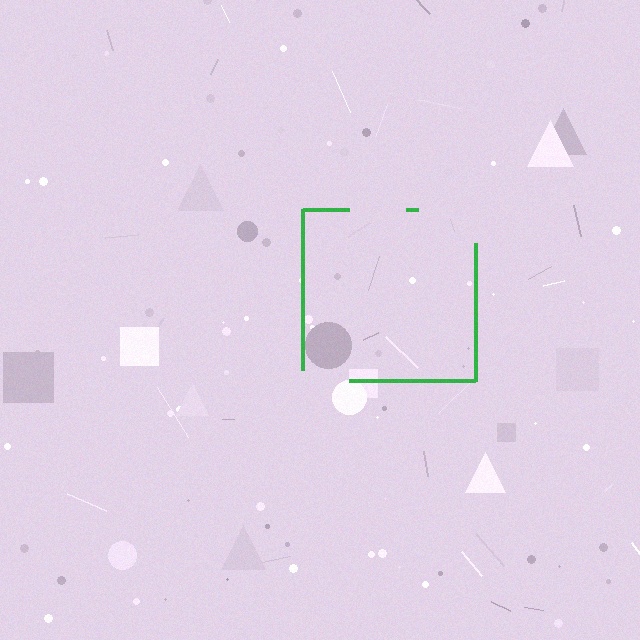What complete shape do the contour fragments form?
The contour fragments form a square.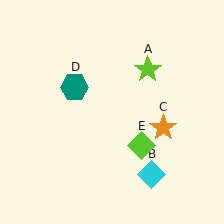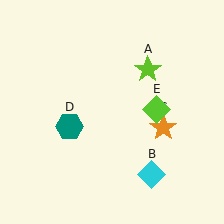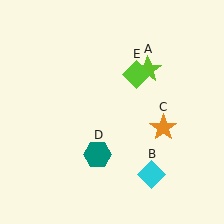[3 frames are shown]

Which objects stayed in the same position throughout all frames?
Lime star (object A) and cyan diamond (object B) and orange star (object C) remained stationary.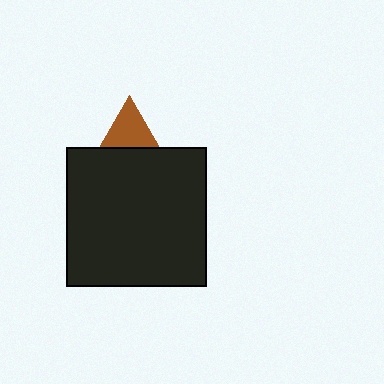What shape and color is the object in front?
The object in front is a black square.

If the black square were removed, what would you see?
You would see the complete brown triangle.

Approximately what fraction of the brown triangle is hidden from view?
Roughly 55% of the brown triangle is hidden behind the black square.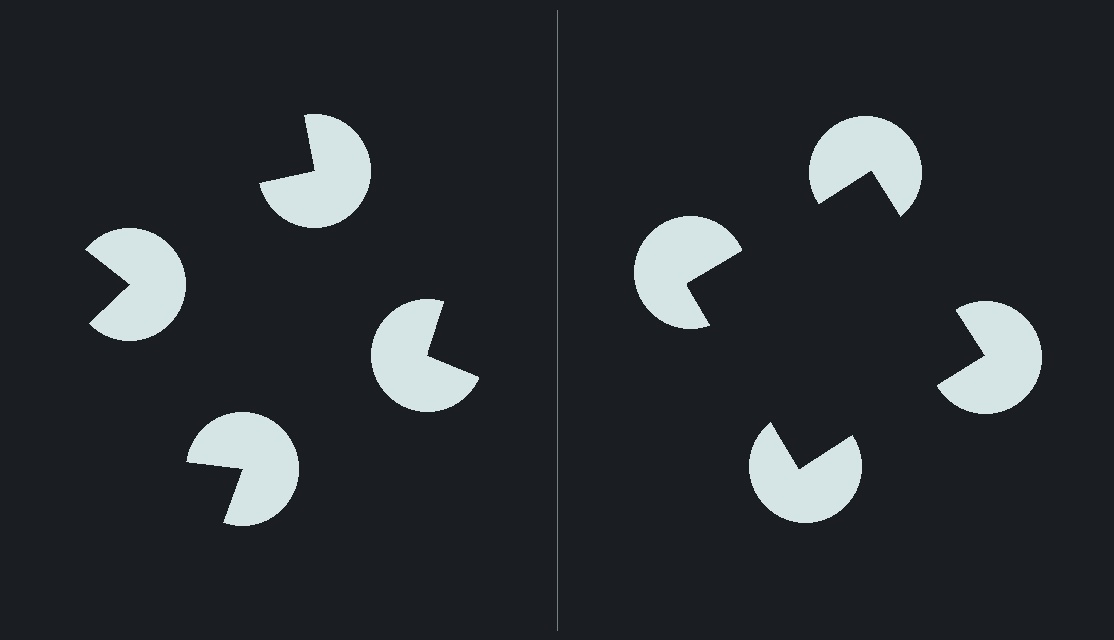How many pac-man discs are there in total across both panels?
8 — 4 on each side.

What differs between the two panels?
The pac-man discs are positioned identically on both sides; only the wedge orientations differ. On the right they align to a square; on the left they are misaligned.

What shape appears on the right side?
An illusory square.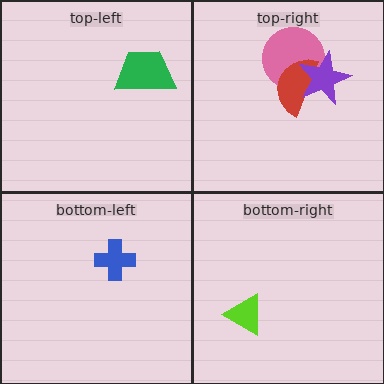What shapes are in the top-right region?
The pink circle, the red semicircle, the purple star.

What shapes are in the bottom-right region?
The lime triangle.